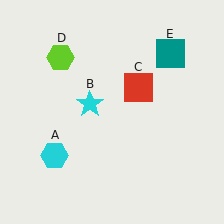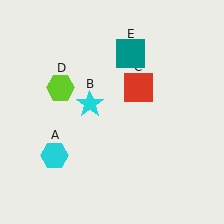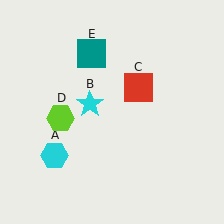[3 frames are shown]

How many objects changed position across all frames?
2 objects changed position: lime hexagon (object D), teal square (object E).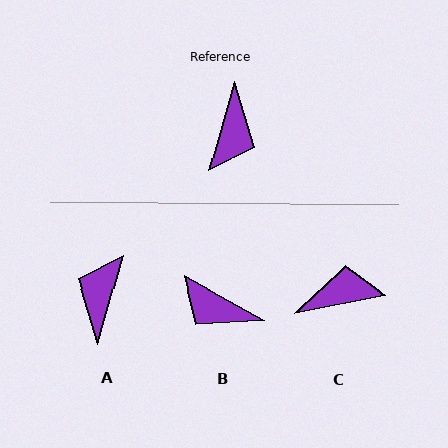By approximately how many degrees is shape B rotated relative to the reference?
Approximately 103 degrees clockwise.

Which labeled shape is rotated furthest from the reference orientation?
A, about 180 degrees away.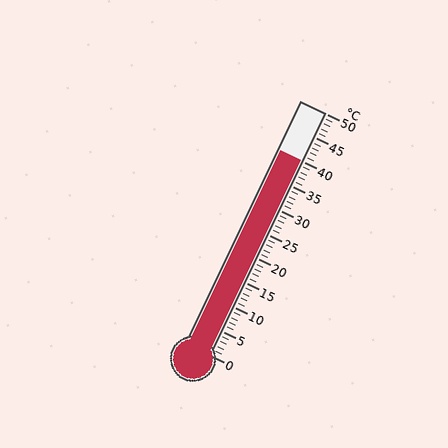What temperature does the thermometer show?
The thermometer shows approximately 40°C.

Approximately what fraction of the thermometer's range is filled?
The thermometer is filled to approximately 80% of its range.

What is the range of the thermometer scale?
The thermometer scale ranges from 0°C to 50°C.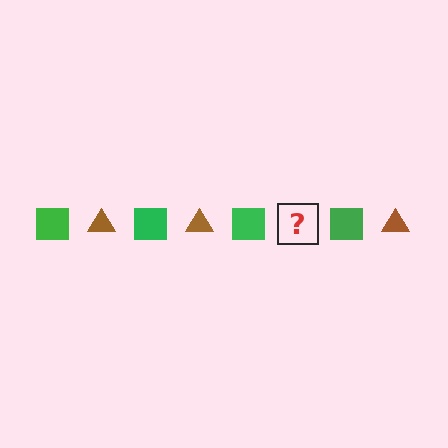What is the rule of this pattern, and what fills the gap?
The rule is that the pattern alternates between green square and brown triangle. The gap should be filled with a brown triangle.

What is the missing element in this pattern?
The missing element is a brown triangle.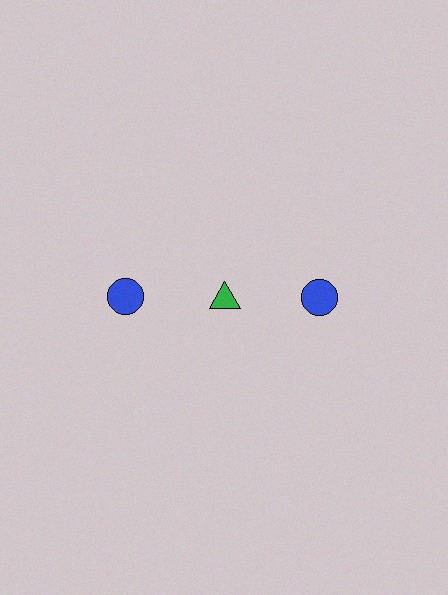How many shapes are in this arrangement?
There are 3 shapes arranged in a grid pattern.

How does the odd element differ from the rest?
It differs in both color (green instead of blue) and shape (triangle instead of circle).